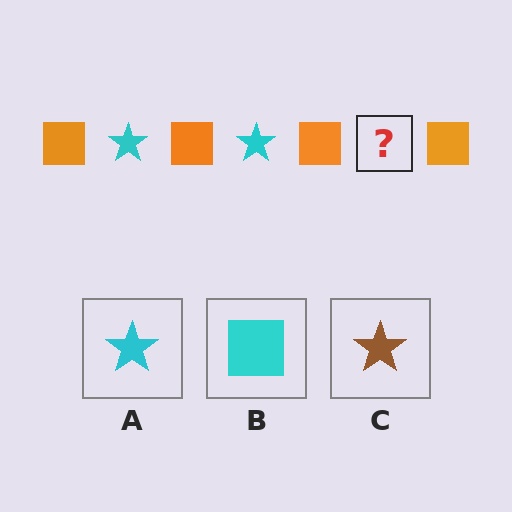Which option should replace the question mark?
Option A.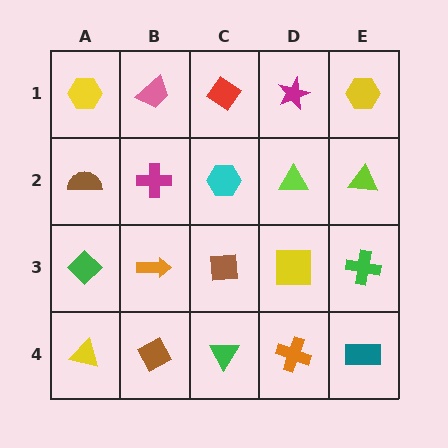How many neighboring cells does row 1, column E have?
2.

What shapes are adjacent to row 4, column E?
A green cross (row 3, column E), an orange cross (row 4, column D).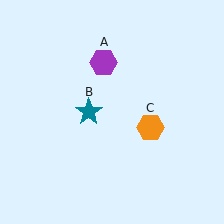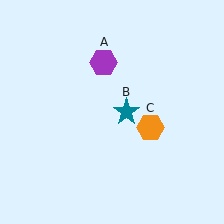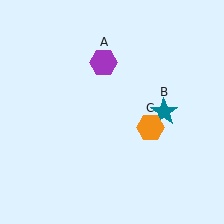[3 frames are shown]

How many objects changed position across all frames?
1 object changed position: teal star (object B).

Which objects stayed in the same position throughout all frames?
Purple hexagon (object A) and orange hexagon (object C) remained stationary.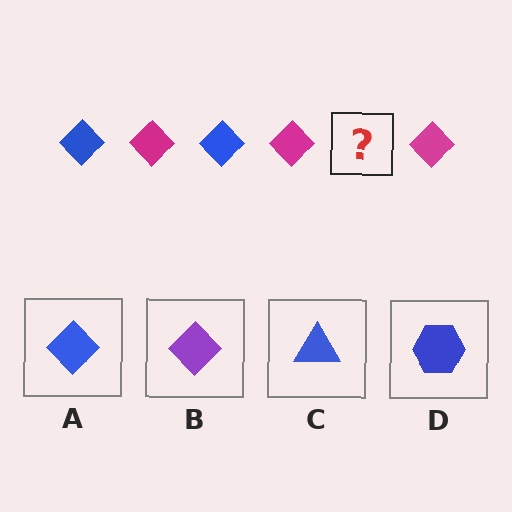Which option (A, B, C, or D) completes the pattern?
A.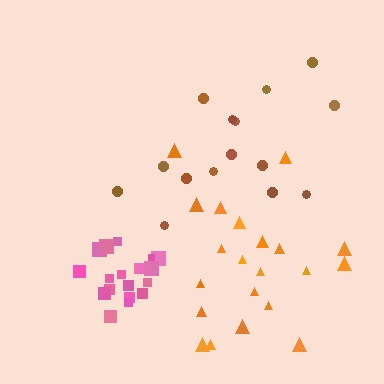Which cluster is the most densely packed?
Pink.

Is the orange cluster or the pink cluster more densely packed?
Pink.